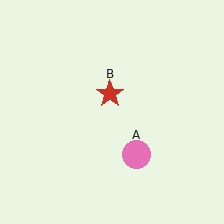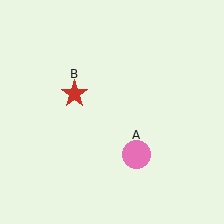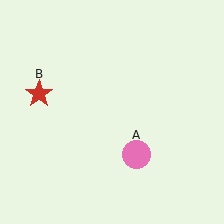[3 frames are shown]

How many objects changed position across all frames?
1 object changed position: red star (object B).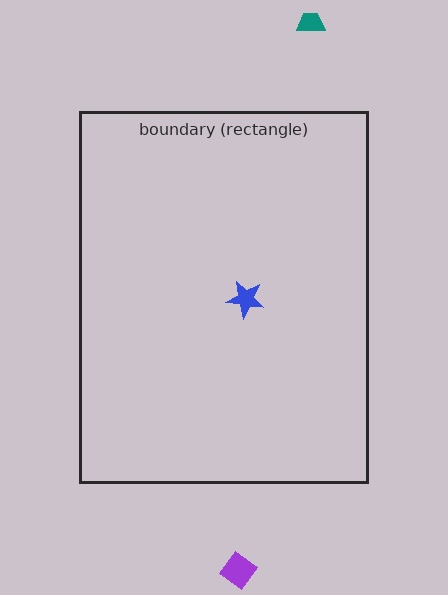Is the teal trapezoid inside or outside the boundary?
Outside.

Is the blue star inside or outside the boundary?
Inside.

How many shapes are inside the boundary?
1 inside, 2 outside.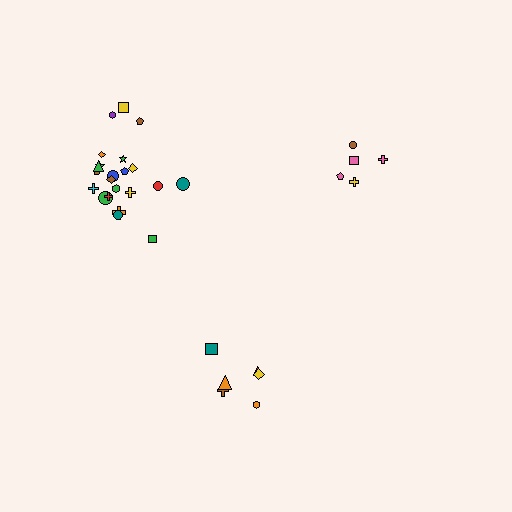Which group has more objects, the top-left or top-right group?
The top-left group.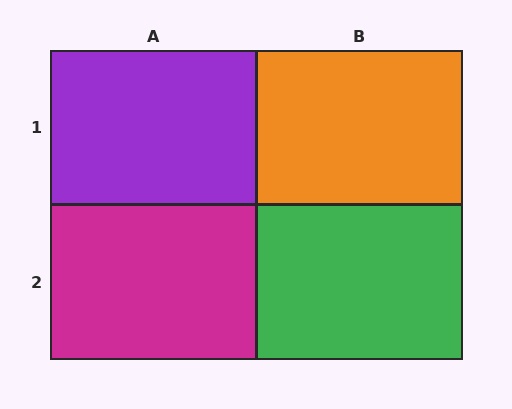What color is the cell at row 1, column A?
Purple.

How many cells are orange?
1 cell is orange.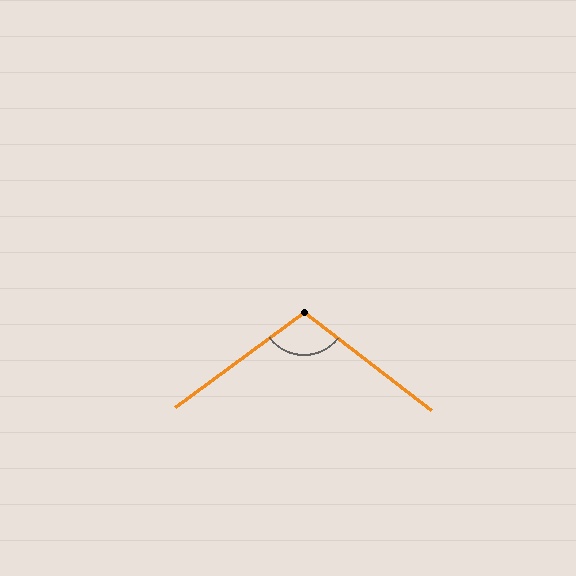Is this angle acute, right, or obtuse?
It is obtuse.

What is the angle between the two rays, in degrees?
Approximately 106 degrees.